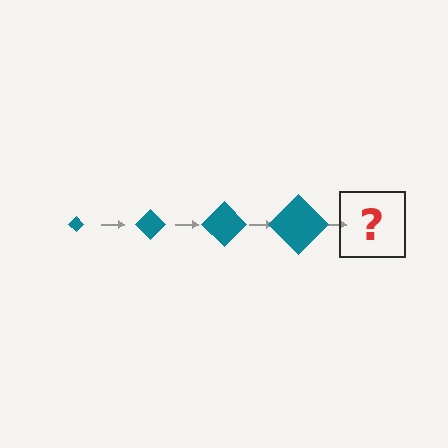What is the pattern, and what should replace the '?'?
The pattern is that the diamond gets progressively larger each step. The '?' should be a teal diamond, larger than the previous one.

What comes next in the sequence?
The next element should be a teal diamond, larger than the previous one.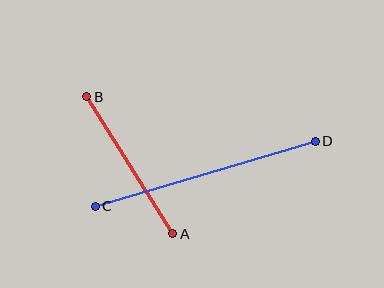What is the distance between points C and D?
The distance is approximately 229 pixels.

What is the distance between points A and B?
The distance is approximately 162 pixels.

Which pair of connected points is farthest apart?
Points C and D are farthest apart.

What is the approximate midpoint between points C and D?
The midpoint is at approximately (205, 174) pixels.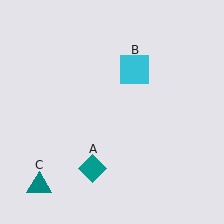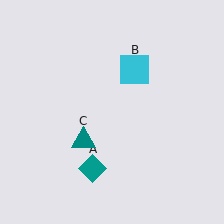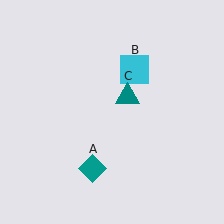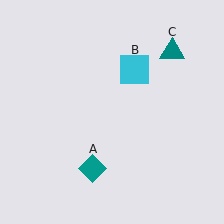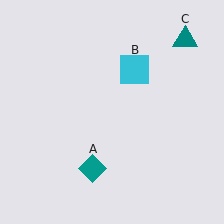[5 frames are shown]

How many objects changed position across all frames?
1 object changed position: teal triangle (object C).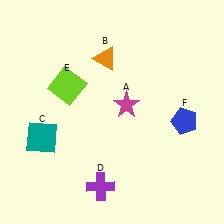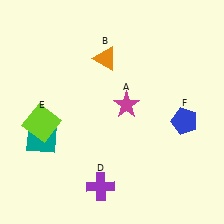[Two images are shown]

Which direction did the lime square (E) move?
The lime square (E) moved down.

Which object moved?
The lime square (E) moved down.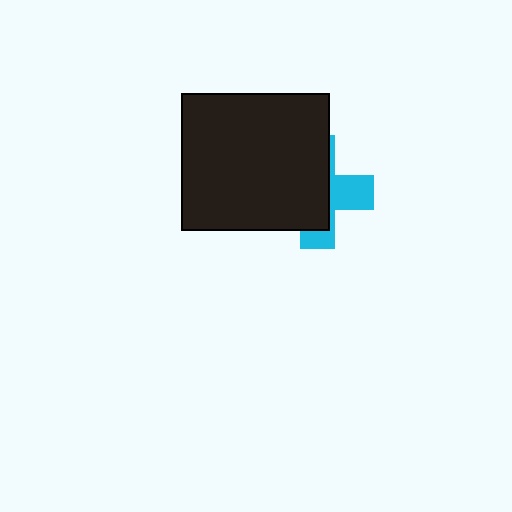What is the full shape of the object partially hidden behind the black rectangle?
The partially hidden object is a cyan cross.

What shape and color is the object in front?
The object in front is a black rectangle.